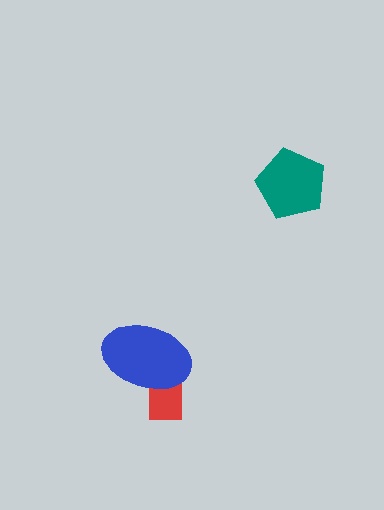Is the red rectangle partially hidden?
Yes, it is partially covered by another shape.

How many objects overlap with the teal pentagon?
0 objects overlap with the teal pentagon.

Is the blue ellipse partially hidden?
No, no other shape covers it.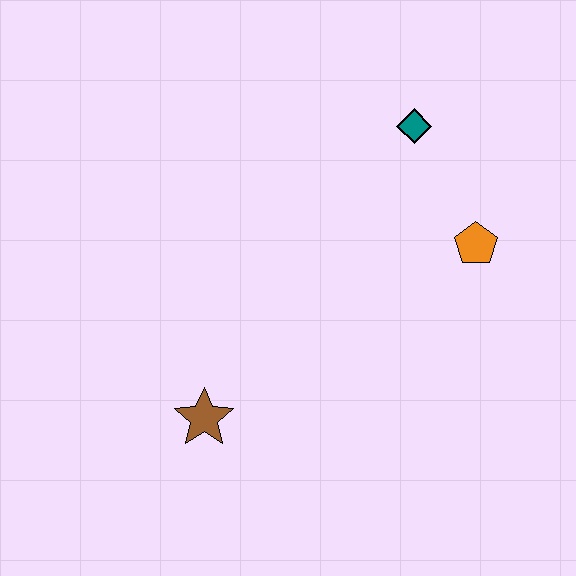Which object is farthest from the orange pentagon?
The brown star is farthest from the orange pentagon.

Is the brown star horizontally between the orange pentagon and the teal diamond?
No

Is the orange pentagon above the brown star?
Yes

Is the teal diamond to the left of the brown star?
No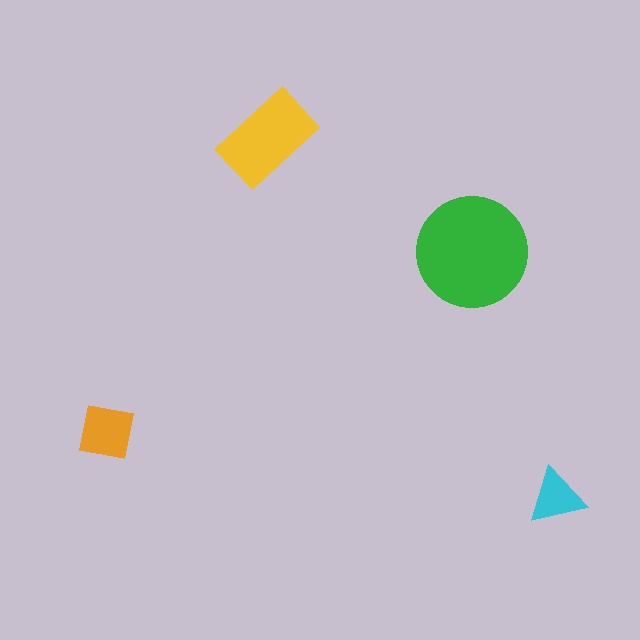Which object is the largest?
The green circle.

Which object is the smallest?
The cyan triangle.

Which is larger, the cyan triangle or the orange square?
The orange square.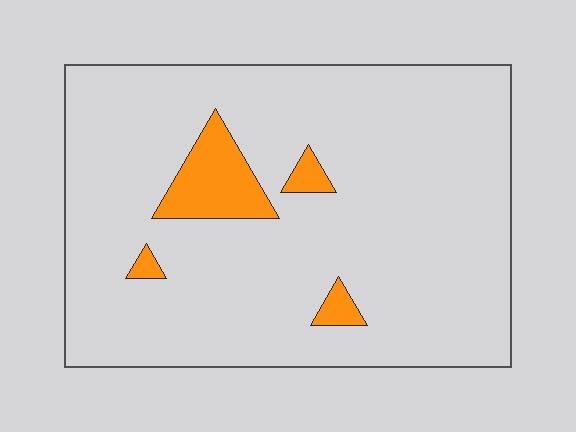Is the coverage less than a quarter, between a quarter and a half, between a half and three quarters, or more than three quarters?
Less than a quarter.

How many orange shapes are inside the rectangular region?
4.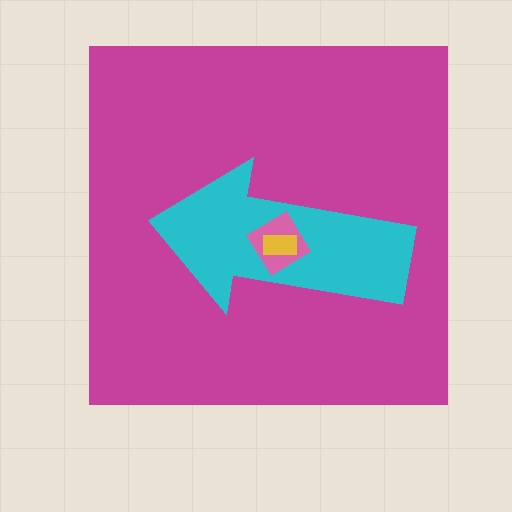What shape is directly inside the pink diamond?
The yellow rectangle.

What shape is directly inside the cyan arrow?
The pink diamond.